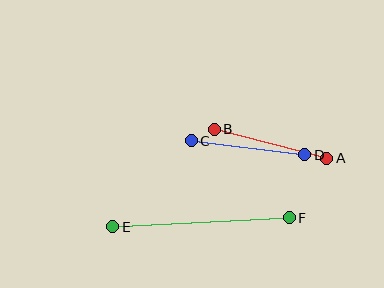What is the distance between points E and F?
The distance is approximately 177 pixels.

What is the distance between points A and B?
The distance is approximately 116 pixels.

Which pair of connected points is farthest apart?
Points E and F are farthest apart.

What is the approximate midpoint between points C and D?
The midpoint is at approximately (248, 148) pixels.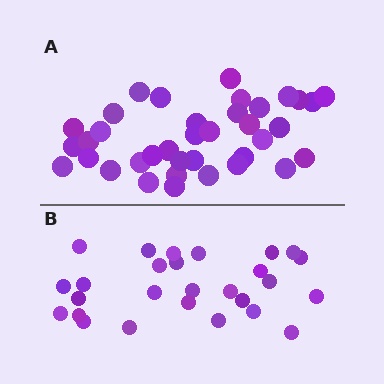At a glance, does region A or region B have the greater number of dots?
Region A (the top region) has more dots.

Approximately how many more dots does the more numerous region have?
Region A has roughly 10 or so more dots than region B.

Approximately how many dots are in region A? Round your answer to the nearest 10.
About 40 dots. (The exact count is 37, which rounds to 40.)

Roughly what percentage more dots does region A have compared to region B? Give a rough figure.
About 35% more.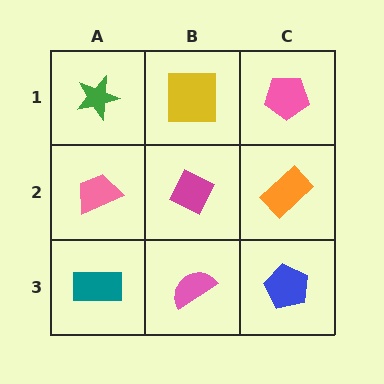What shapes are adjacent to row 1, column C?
An orange rectangle (row 2, column C), a yellow square (row 1, column B).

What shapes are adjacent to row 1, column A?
A pink trapezoid (row 2, column A), a yellow square (row 1, column B).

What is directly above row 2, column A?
A green star.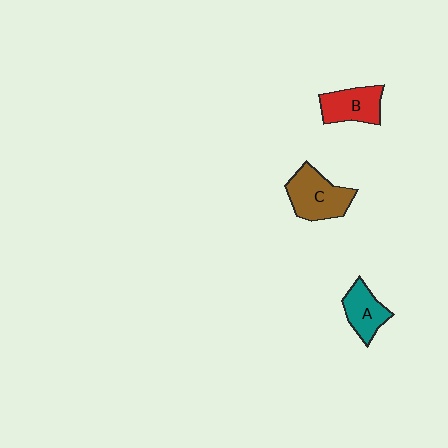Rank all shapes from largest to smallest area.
From largest to smallest: C (brown), B (red), A (teal).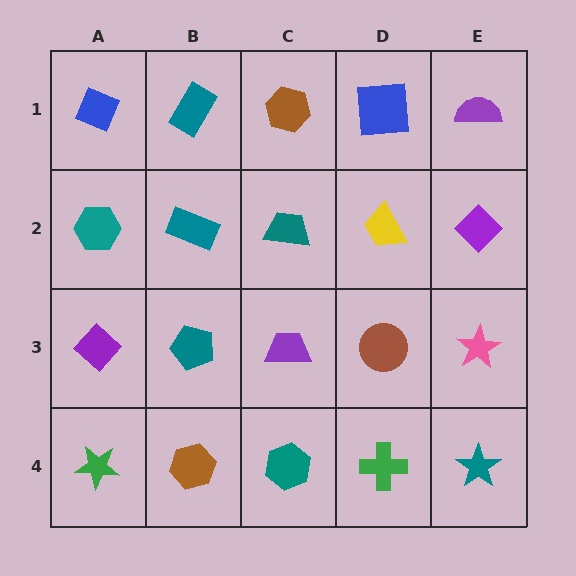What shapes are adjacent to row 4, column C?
A purple trapezoid (row 3, column C), a brown hexagon (row 4, column B), a green cross (row 4, column D).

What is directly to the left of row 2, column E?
A yellow trapezoid.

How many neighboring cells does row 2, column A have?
3.